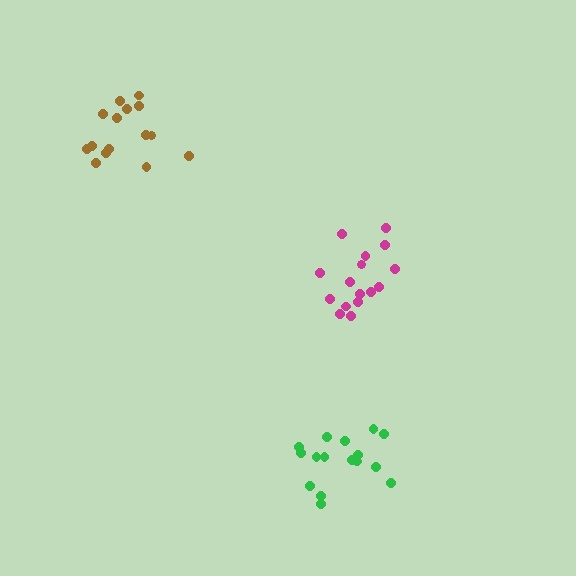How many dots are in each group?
Group 1: 17 dots, Group 2: 16 dots, Group 3: 15 dots (48 total).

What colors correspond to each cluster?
The clusters are colored: magenta, green, brown.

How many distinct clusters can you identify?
There are 3 distinct clusters.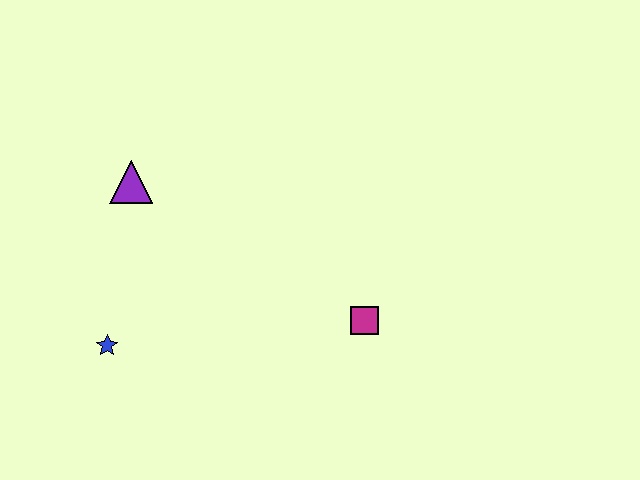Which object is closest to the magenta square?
The blue star is closest to the magenta square.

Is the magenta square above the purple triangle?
No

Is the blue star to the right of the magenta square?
No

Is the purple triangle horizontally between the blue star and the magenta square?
Yes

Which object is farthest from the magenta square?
The purple triangle is farthest from the magenta square.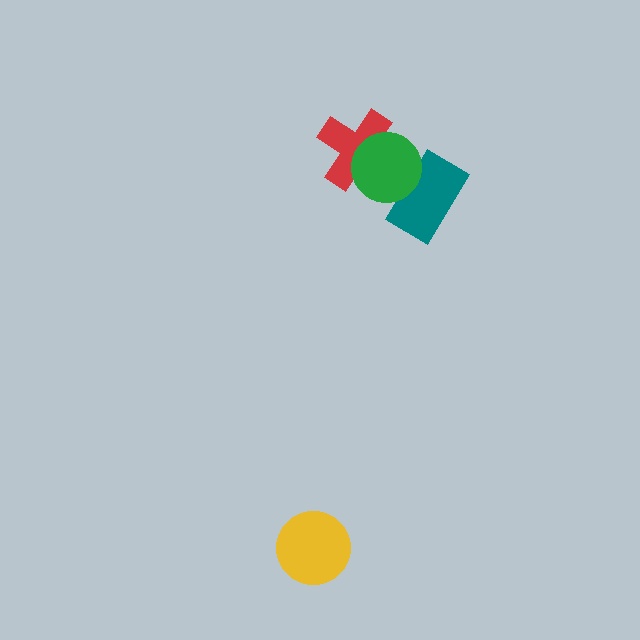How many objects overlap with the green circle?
2 objects overlap with the green circle.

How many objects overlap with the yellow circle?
0 objects overlap with the yellow circle.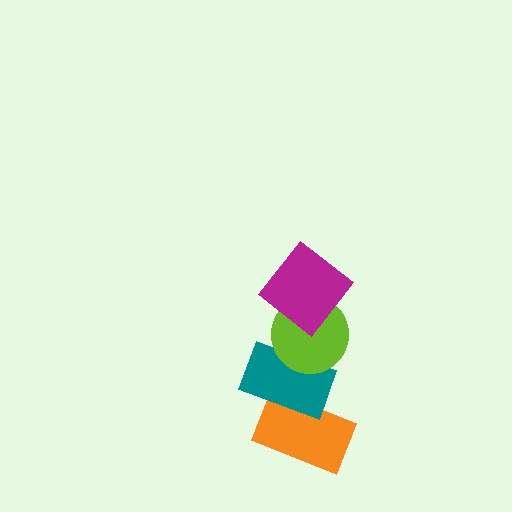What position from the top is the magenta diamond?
The magenta diamond is 1st from the top.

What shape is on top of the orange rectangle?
The teal rectangle is on top of the orange rectangle.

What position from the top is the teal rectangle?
The teal rectangle is 3rd from the top.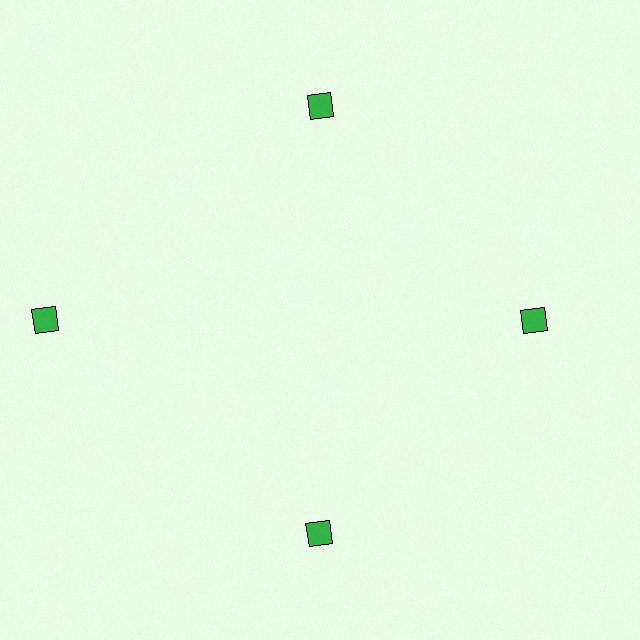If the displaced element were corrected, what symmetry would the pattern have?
It would have 4-fold rotational symmetry — the pattern would map onto itself every 90 degrees.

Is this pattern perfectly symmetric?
No. The 4 green squares are arranged in a ring, but one element near the 9 o'clock position is pushed outward from the center, breaking the 4-fold rotational symmetry.